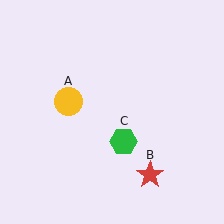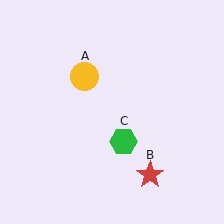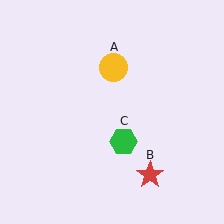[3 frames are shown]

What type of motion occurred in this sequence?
The yellow circle (object A) rotated clockwise around the center of the scene.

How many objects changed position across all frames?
1 object changed position: yellow circle (object A).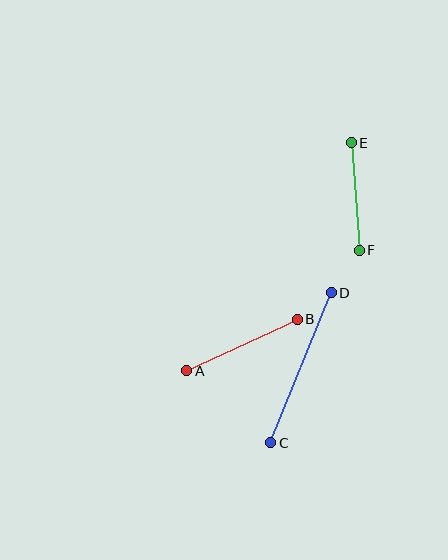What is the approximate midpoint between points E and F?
The midpoint is at approximately (355, 197) pixels.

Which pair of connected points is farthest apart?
Points C and D are farthest apart.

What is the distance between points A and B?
The distance is approximately 122 pixels.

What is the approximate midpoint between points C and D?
The midpoint is at approximately (301, 368) pixels.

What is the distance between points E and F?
The distance is approximately 108 pixels.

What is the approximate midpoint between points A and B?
The midpoint is at approximately (242, 345) pixels.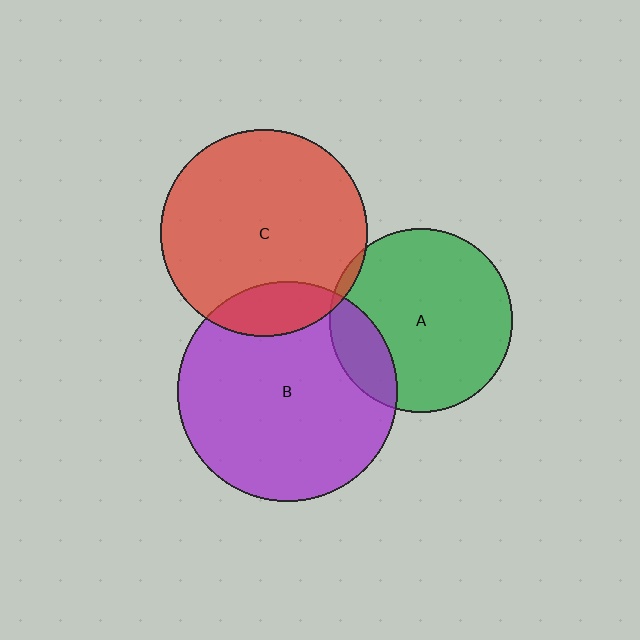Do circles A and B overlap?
Yes.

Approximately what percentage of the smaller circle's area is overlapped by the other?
Approximately 15%.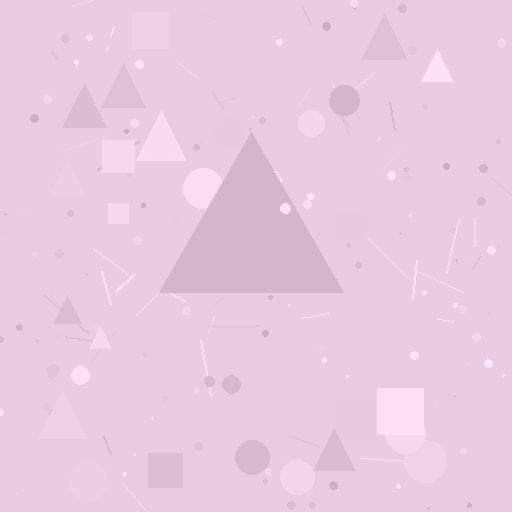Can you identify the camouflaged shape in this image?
The camouflaged shape is a triangle.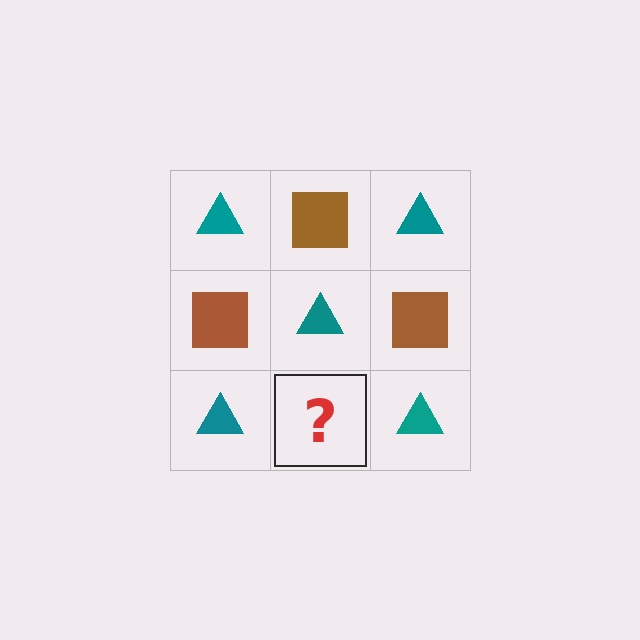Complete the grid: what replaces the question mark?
The question mark should be replaced with a brown square.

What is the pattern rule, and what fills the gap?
The rule is that it alternates teal triangle and brown square in a checkerboard pattern. The gap should be filled with a brown square.